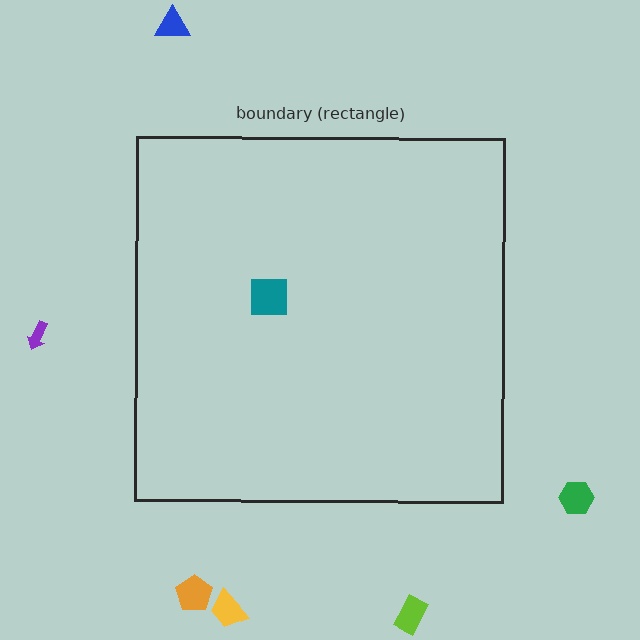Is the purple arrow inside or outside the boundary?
Outside.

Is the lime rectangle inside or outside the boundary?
Outside.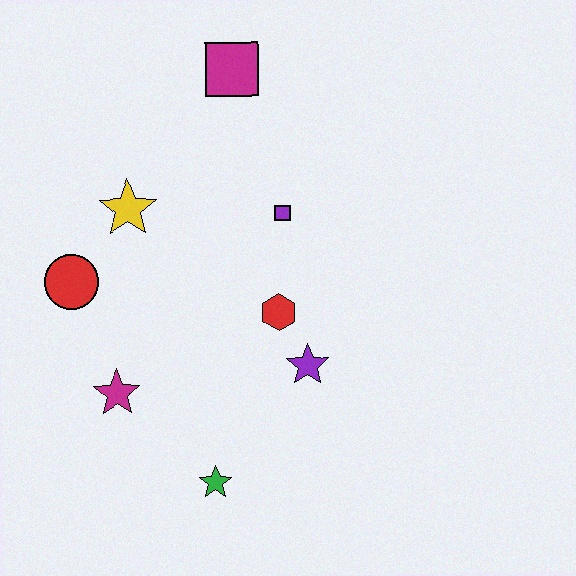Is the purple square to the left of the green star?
No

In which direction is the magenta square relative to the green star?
The magenta square is above the green star.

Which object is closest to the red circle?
The yellow star is closest to the red circle.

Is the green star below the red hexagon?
Yes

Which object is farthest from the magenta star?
The magenta square is farthest from the magenta star.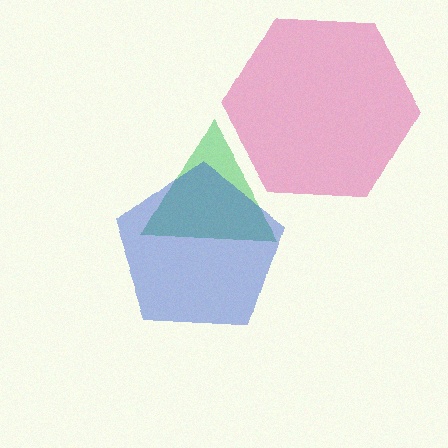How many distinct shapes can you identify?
There are 3 distinct shapes: a green triangle, a pink hexagon, a blue pentagon.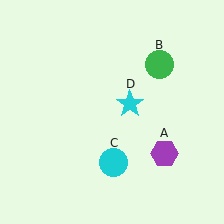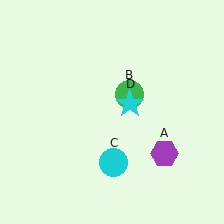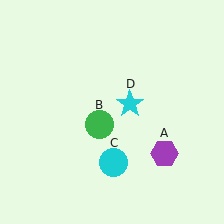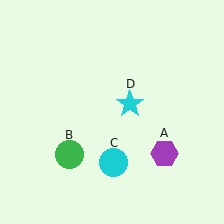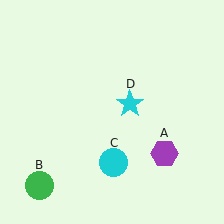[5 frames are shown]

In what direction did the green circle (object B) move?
The green circle (object B) moved down and to the left.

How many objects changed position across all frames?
1 object changed position: green circle (object B).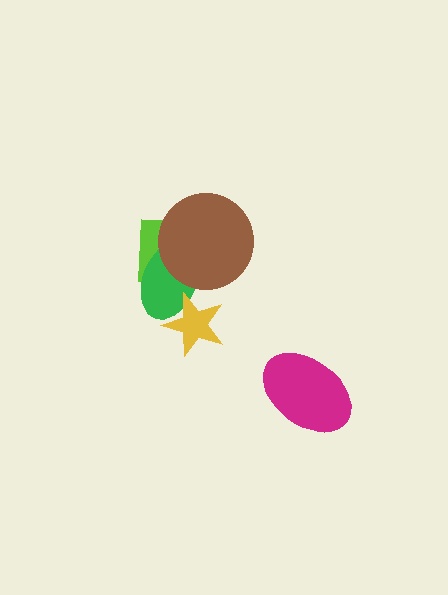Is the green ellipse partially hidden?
Yes, it is partially covered by another shape.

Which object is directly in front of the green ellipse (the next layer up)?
The yellow star is directly in front of the green ellipse.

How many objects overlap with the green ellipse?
3 objects overlap with the green ellipse.